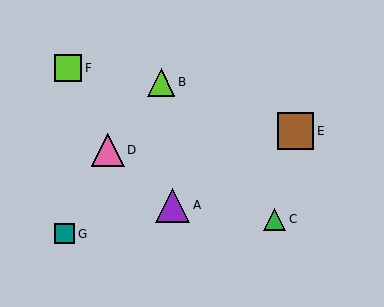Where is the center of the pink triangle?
The center of the pink triangle is at (108, 150).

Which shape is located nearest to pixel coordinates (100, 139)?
The pink triangle (labeled D) at (108, 150) is nearest to that location.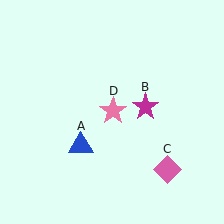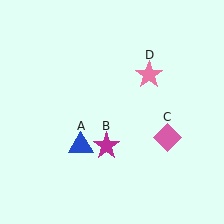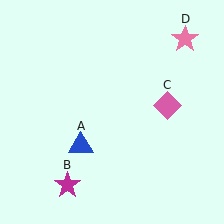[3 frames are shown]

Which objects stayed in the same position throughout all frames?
Blue triangle (object A) remained stationary.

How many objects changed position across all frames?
3 objects changed position: magenta star (object B), pink diamond (object C), pink star (object D).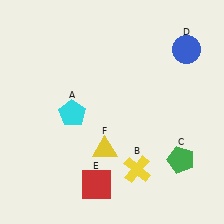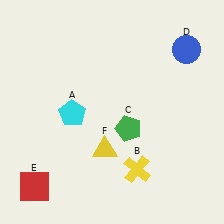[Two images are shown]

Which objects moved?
The objects that moved are: the green pentagon (C), the red square (E).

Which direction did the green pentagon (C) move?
The green pentagon (C) moved left.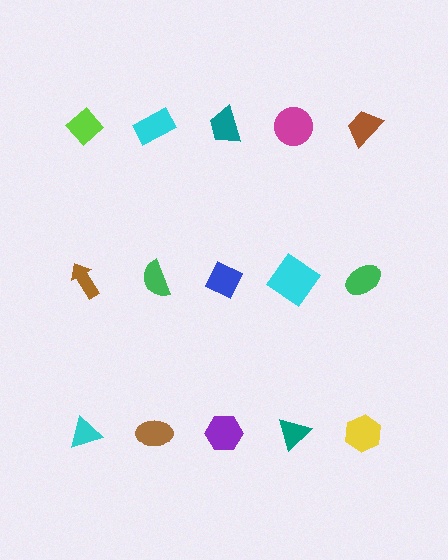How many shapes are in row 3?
5 shapes.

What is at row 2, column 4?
A cyan diamond.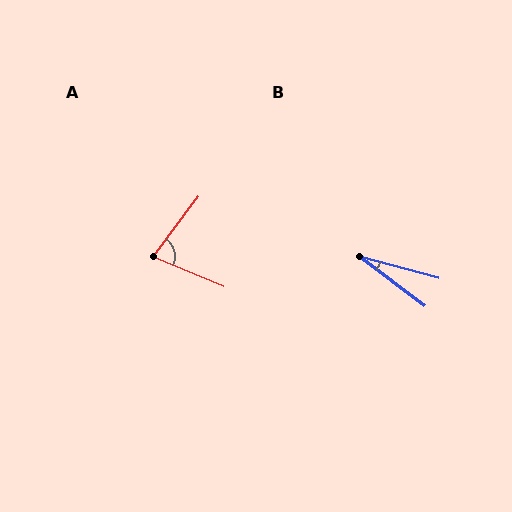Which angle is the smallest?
B, at approximately 22 degrees.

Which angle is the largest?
A, at approximately 76 degrees.